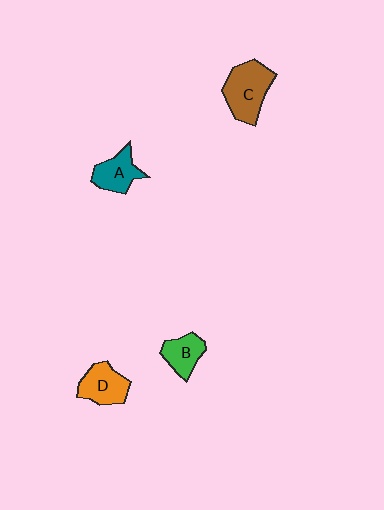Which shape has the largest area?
Shape C (brown).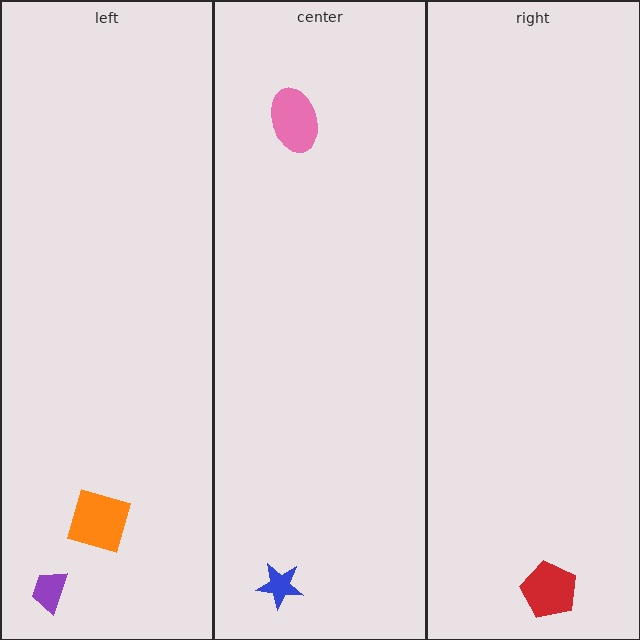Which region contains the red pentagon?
The right region.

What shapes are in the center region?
The pink ellipse, the blue star.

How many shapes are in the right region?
1.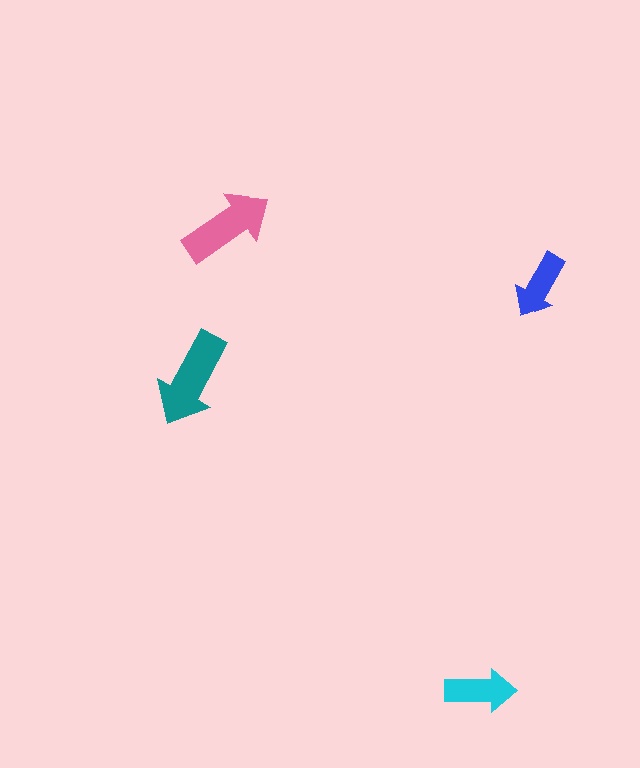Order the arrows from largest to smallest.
the teal one, the pink one, the cyan one, the blue one.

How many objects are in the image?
There are 4 objects in the image.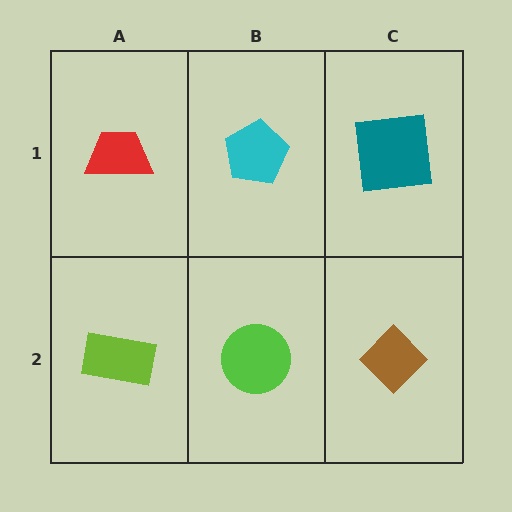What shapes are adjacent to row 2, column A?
A red trapezoid (row 1, column A), a lime circle (row 2, column B).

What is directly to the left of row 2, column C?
A lime circle.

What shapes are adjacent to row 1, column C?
A brown diamond (row 2, column C), a cyan pentagon (row 1, column B).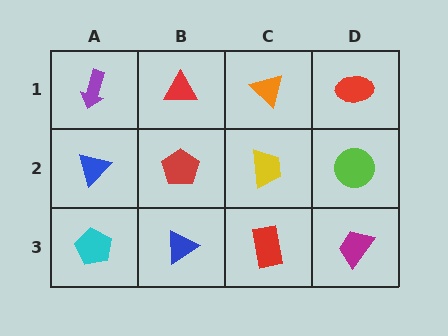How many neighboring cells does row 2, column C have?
4.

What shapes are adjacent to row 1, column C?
A yellow trapezoid (row 2, column C), a red triangle (row 1, column B), a red ellipse (row 1, column D).